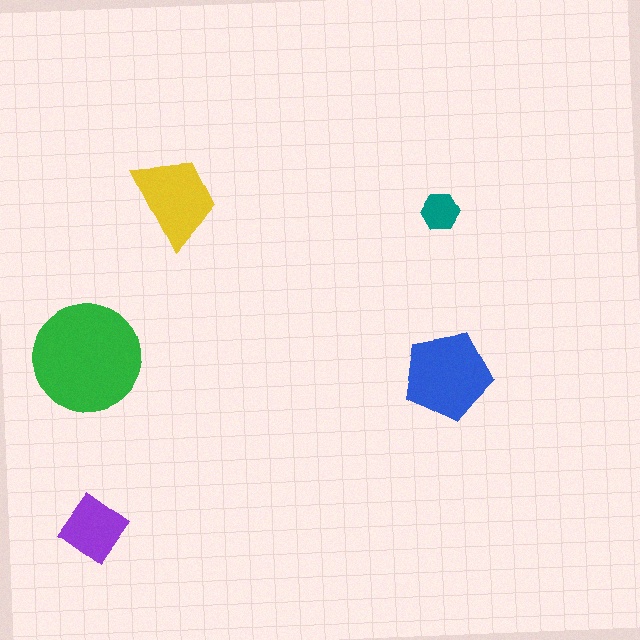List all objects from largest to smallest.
The green circle, the blue pentagon, the yellow trapezoid, the purple diamond, the teal hexagon.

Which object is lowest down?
The purple diamond is bottommost.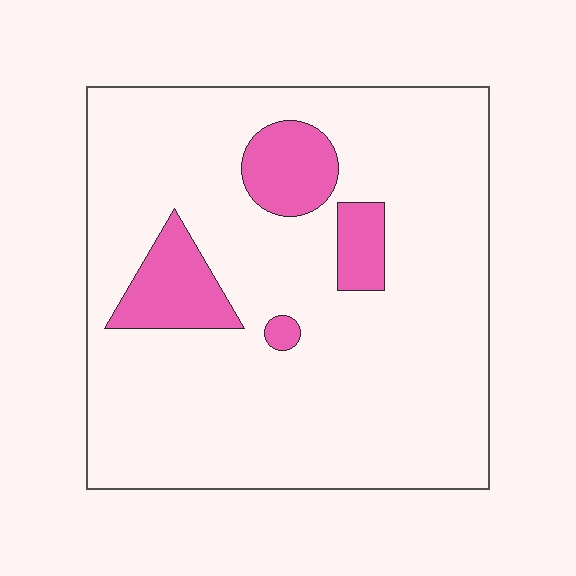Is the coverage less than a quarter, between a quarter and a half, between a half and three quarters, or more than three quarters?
Less than a quarter.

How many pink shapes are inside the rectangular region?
4.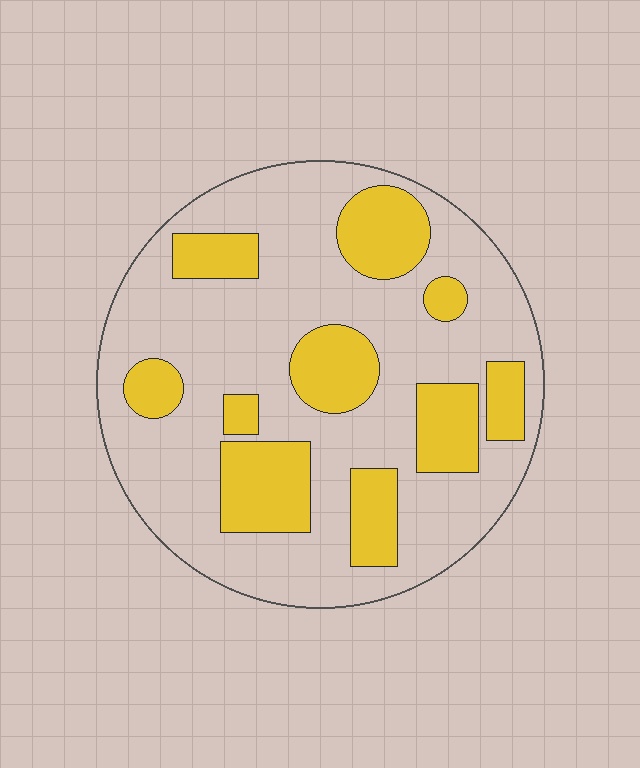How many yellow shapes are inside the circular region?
10.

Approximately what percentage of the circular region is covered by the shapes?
Approximately 30%.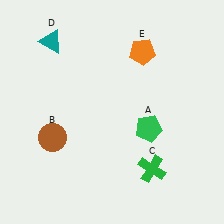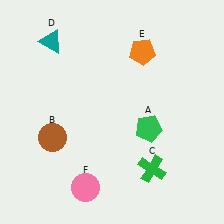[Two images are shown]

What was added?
A pink circle (F) was added in Image 2.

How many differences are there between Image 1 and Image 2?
There is 1 difference between the two images.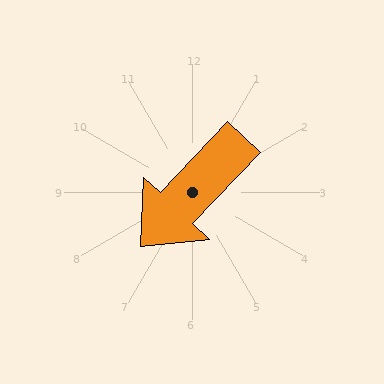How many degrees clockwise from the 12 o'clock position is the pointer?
Approximately 223 degrees.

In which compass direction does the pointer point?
Southwest.